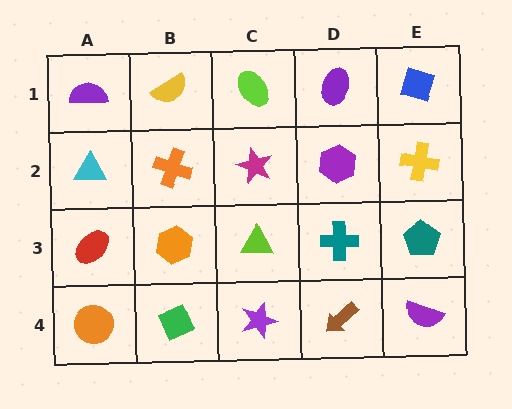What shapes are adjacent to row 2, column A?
A purple semicircle (row 1, column A), a red ellipse (row 3, column A), an orange cross (row 2, column B).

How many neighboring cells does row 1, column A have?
2.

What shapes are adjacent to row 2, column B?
A yellow semicircle (row 1, column B), an orange hexagon (row 3, column B), a cyan triangle (row 2, column A), a magenta star (row 2, column C).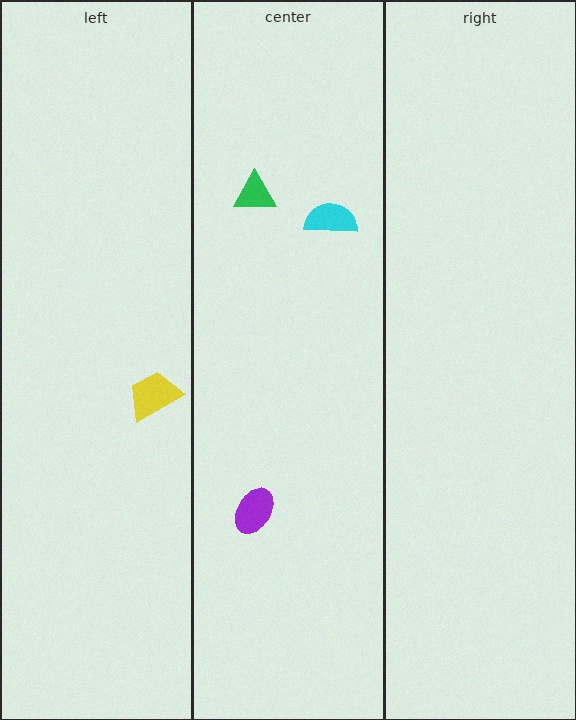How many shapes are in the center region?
3.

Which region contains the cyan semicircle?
The center region.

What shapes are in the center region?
The green triangle, the purple ellipse, the cyan semicircle.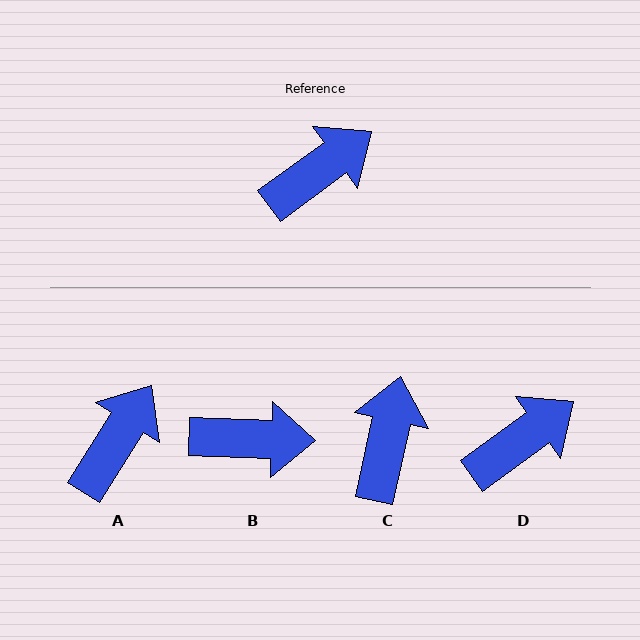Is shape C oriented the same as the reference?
No, it is off by about 42 degrees.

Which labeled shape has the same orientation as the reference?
D.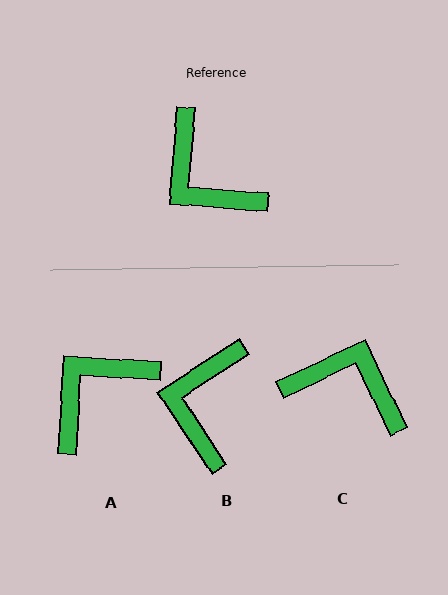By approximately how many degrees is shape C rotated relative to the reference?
Approximately 150 degrees clockwise.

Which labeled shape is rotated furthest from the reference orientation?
C, about 150 degrees away.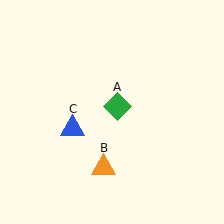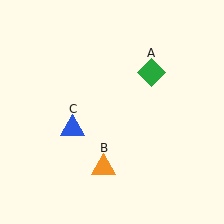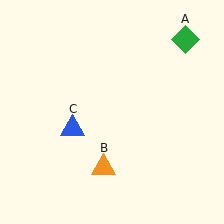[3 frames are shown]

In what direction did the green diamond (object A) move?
The green diamond (object A) moved up and to the right.